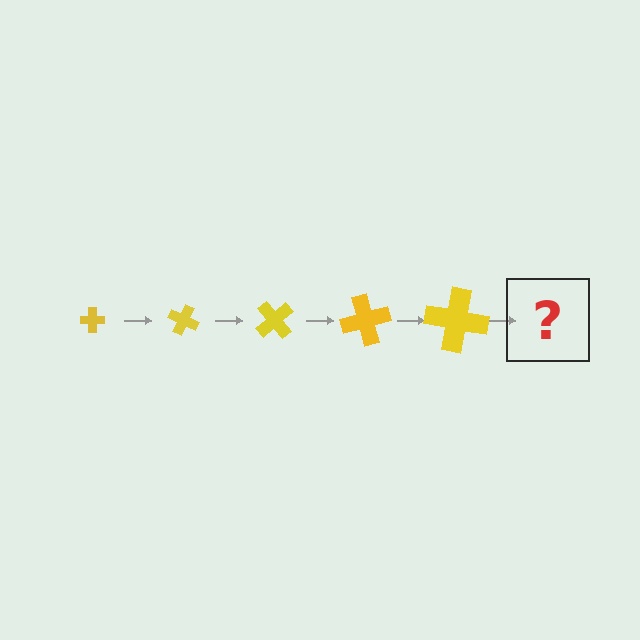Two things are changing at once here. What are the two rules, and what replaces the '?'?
The two rules are that the cross grows larger each step and it rotates 25 degrees each step. The '?' should be a cross, larger than the previous one and rotated 125 degrees from the start.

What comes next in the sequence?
The next element should be a cross, larger than the previous one and rotated 125 degrees from the start.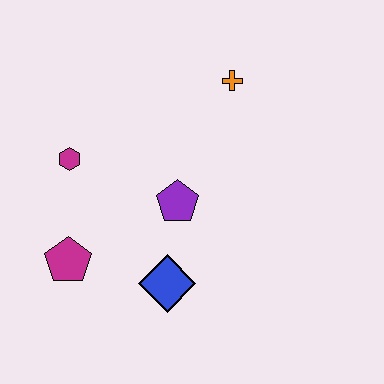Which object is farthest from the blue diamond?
The orange cross is farthest from the blue diamond.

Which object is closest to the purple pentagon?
The blue diamond is closest to the purple pentagon.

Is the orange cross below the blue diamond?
No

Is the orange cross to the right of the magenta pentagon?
Yes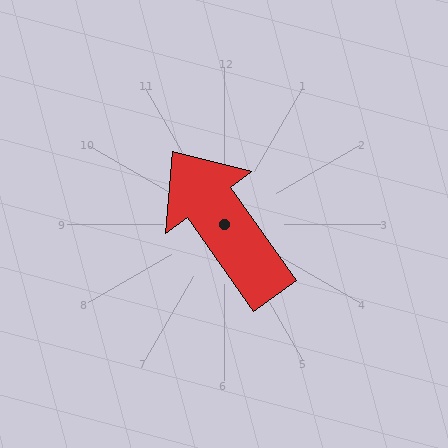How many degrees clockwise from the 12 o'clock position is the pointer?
Approximately 325 degrees.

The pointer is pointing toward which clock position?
Roughly 11 o'clock.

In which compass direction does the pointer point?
Northwest.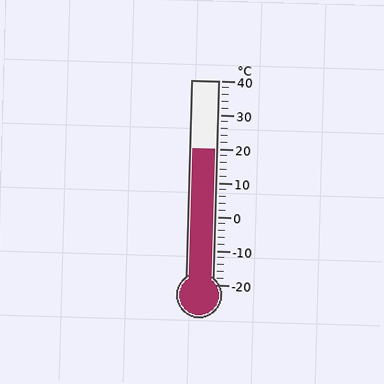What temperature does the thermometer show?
The thermometer shows approximately 20°C.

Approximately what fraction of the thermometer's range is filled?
The thermometer is filled to approximately 65% of its range.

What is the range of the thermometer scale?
The thermometer scale ranges from -20°C to 40°C.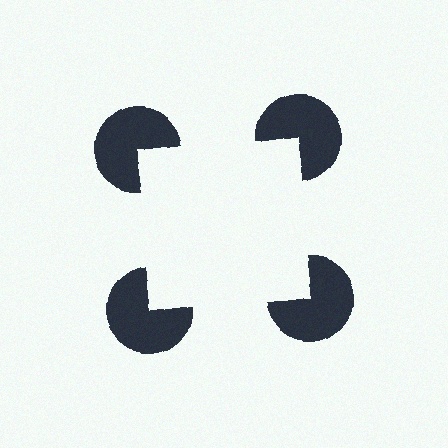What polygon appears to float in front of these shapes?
An illusory square — its edges are inferred from the aligned wedge cuts in the pac-man discs, not physically drawn.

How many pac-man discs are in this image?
There are 4 — one at each vertex of the illusory square.